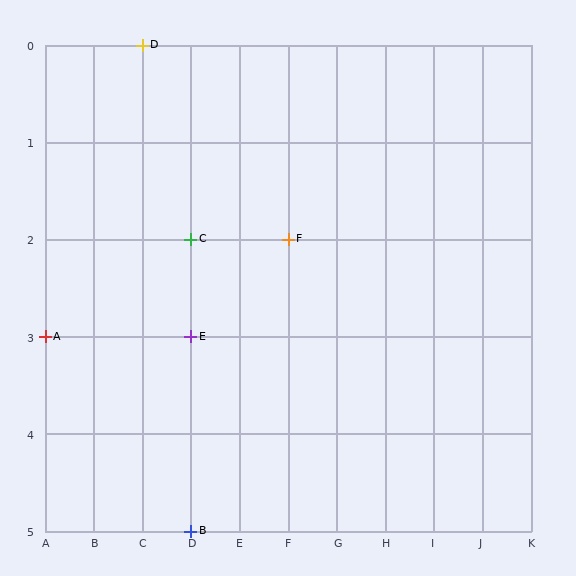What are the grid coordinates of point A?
Point A is at grid coordinates (A, 3).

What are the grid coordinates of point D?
Point D is at grid coordinates (C, 0).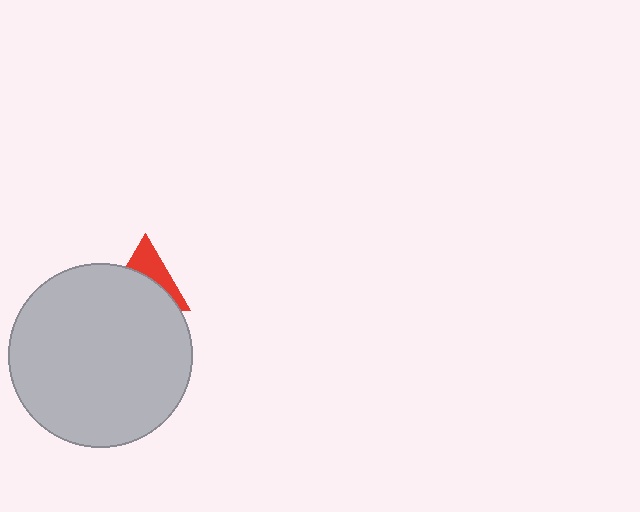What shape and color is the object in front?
The object in front is a light gray circle.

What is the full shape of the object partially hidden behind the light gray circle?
The partially hidden object is a red triangle.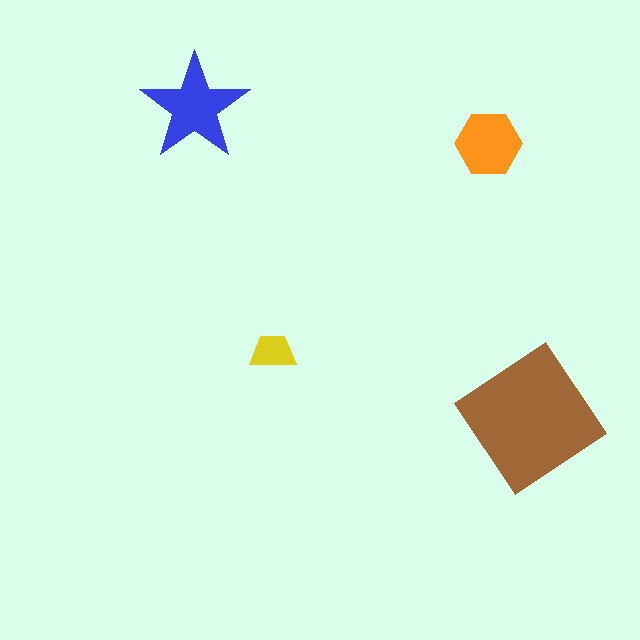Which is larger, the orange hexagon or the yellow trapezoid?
The orange hexagon.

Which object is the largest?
The brown diamond.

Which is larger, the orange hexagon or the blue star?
The blue star.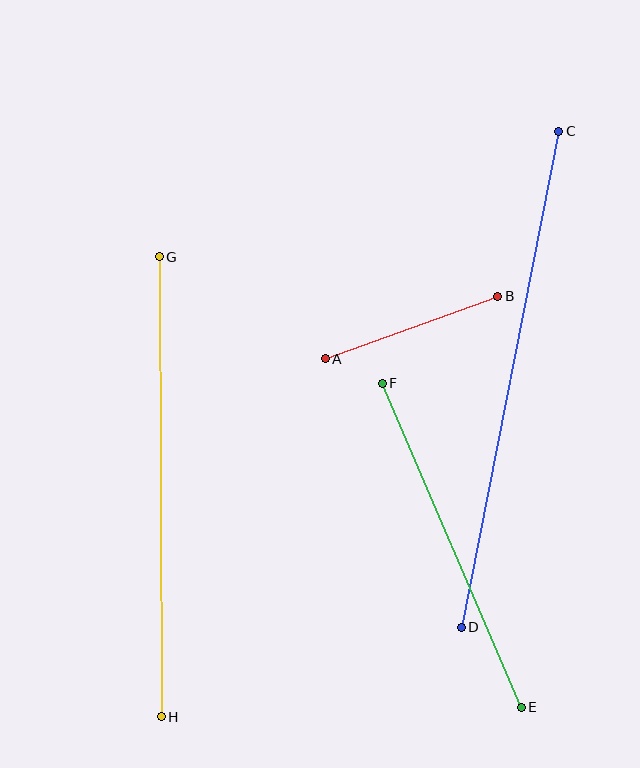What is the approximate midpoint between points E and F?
The midpoint is at approximately (452, 545) pixels.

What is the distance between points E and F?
The distance is approximately 353 pixels.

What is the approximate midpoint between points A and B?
The midpoint is at approximately (411, 328) pixels.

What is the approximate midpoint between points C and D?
The midpoint is at approximately (510, 379) pixels.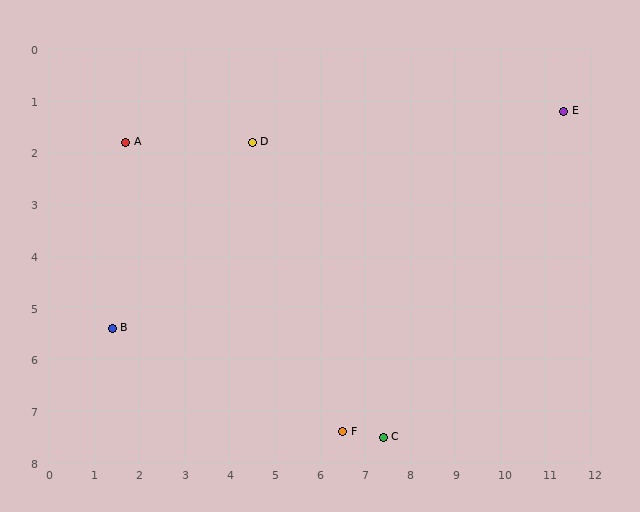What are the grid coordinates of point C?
Point C is at approximately (7.4, 7.5).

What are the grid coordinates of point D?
Point D is at approximately (4.5, 1.8).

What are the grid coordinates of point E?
Point E is at approximately (11.4, 1.2).